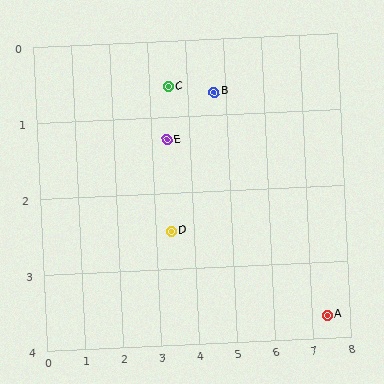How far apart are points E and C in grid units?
Points E and C are about 0.7 grid units apart.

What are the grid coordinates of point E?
Point E is at approximately (3.4, 1.3).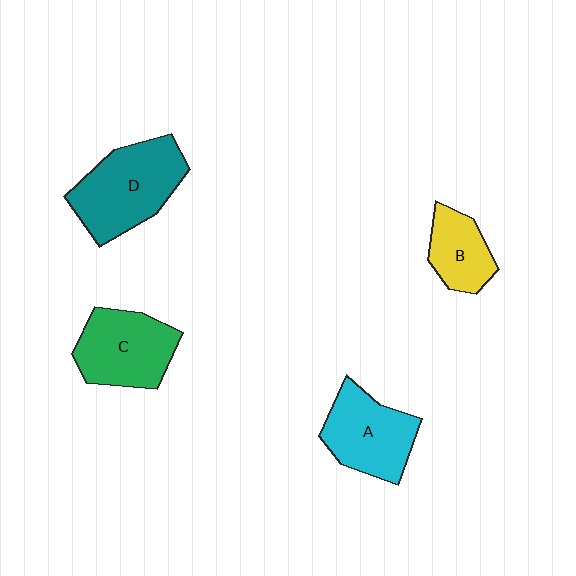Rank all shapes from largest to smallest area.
From largest to smallest: D (teal), C (green), A (cyan), B (yellow).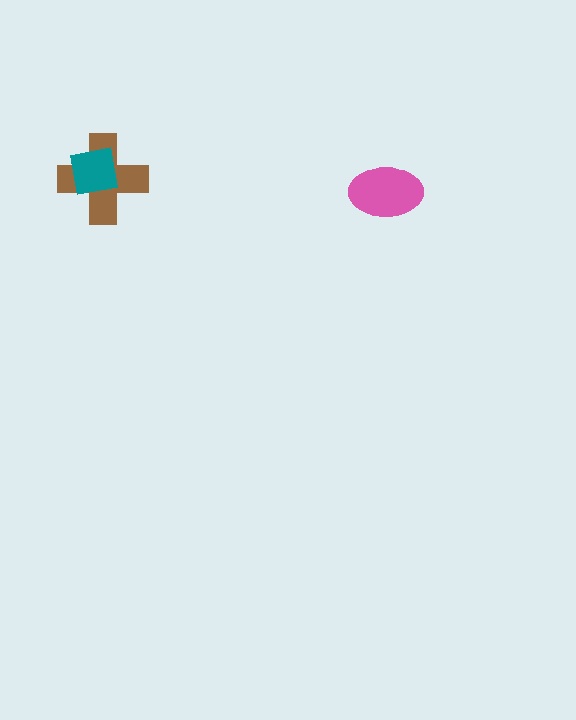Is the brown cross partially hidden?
Yes, it is partially covered by another shape.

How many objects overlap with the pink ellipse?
0 objects overlap with the pink ellipse.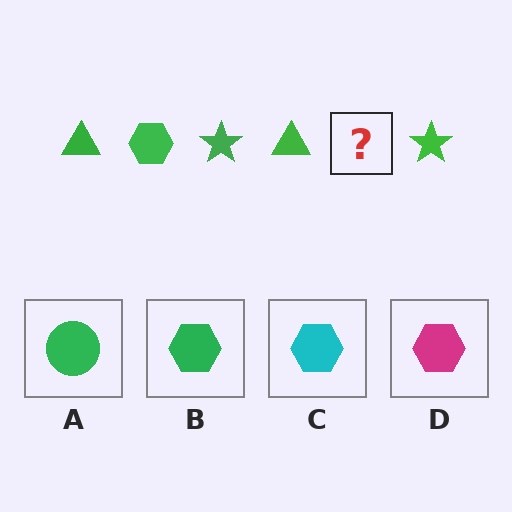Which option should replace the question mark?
Option B.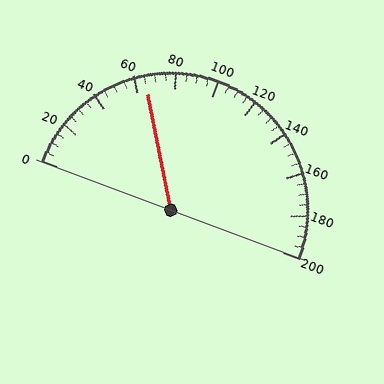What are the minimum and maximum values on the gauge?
The gauge ranges from 0 to 200.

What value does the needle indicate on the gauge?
The needle indicates approximately 65.